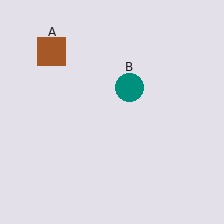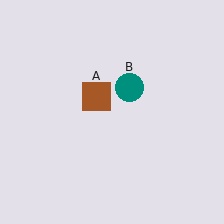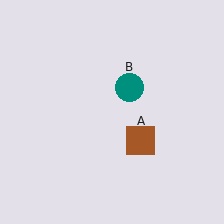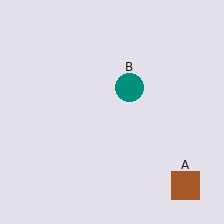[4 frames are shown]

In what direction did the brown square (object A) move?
The brown square (object A) moved down and to the right.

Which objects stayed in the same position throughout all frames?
Teal circle (object B) remained stationary.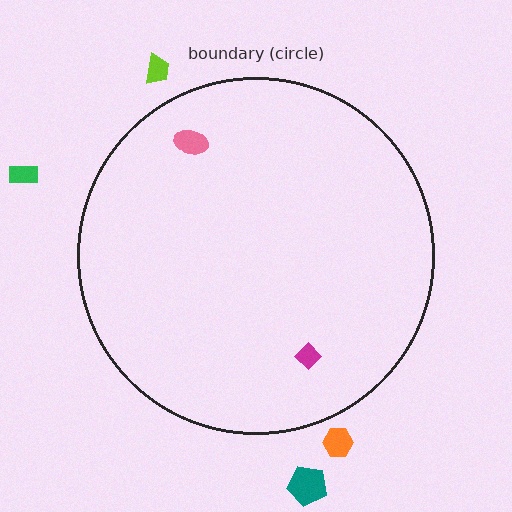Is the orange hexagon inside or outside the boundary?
Outside.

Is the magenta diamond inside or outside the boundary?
Inside.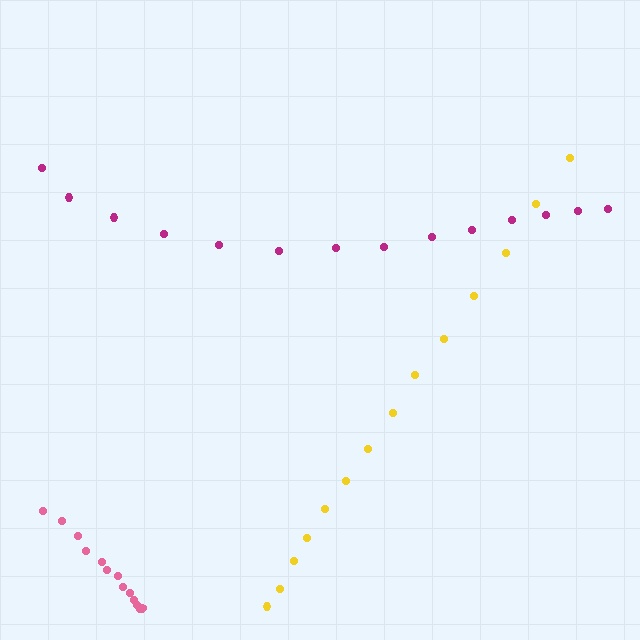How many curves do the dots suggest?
There are 3 distinct paths.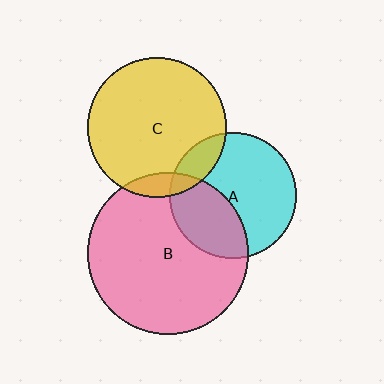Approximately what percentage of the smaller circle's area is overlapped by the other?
Approximately 15%.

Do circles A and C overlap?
Yes.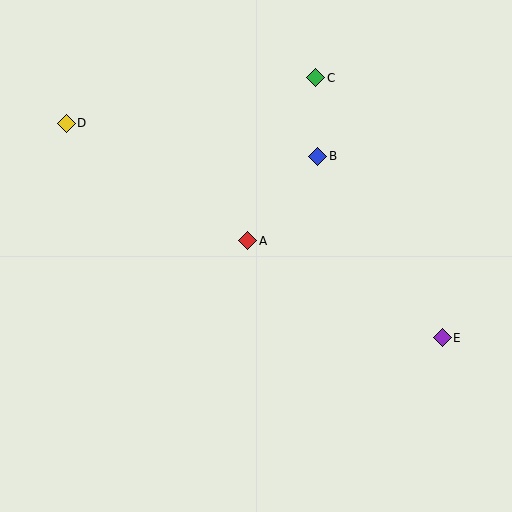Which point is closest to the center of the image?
Point A at (248, 241) is closest to the center.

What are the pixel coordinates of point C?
Point C is at (316, 78).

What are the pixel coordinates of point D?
Point D is at (66, 123).